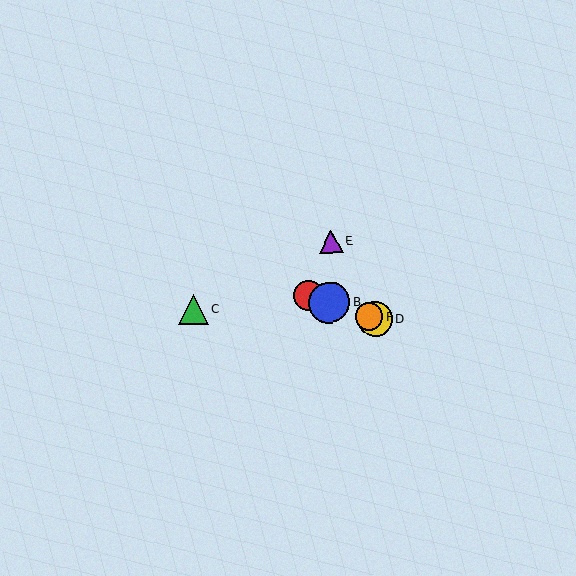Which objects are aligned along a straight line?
Objects A, B, D, F are aligned along a straight line.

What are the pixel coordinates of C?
Object C is at (194, 309).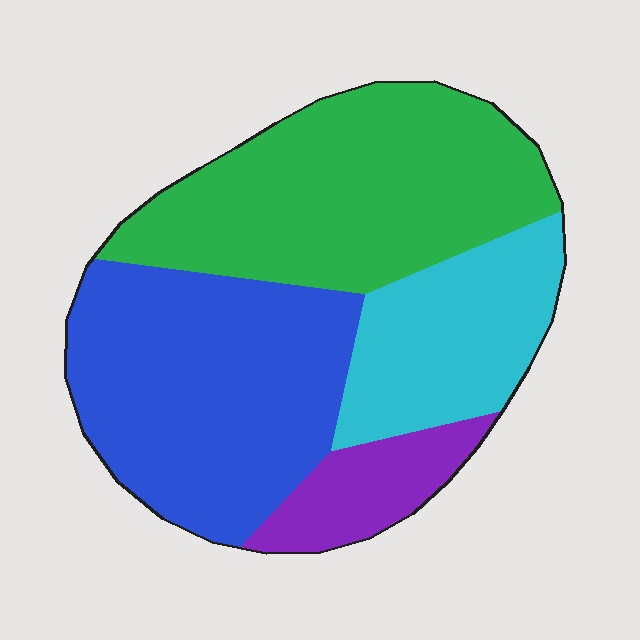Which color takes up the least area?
Purple, at roughly 10%.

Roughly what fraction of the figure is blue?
Blue covers 36% of the figure.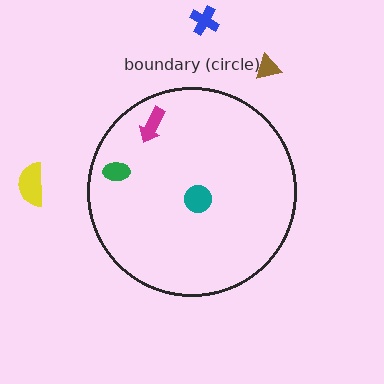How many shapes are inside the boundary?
3 inside, 3 outside.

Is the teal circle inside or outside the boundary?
Inside.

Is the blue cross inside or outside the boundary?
Outside.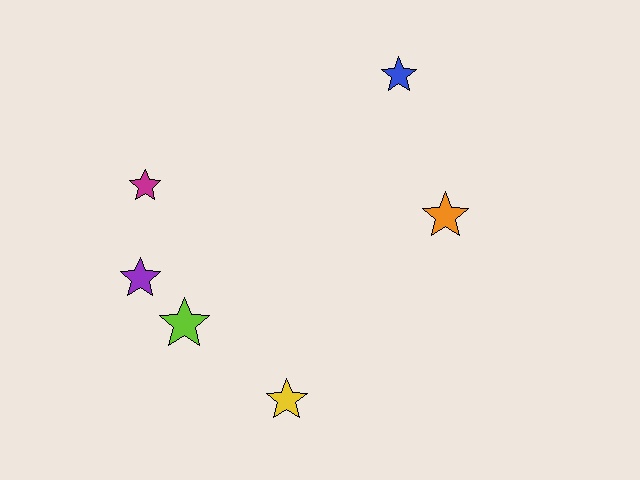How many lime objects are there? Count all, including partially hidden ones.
There is 1 lime object.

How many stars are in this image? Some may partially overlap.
There are 6 stars.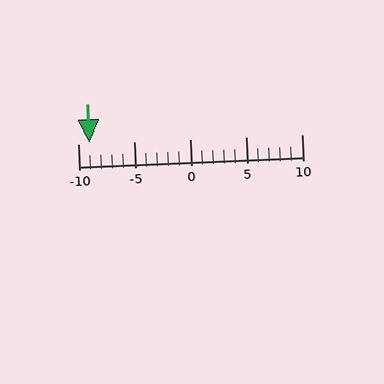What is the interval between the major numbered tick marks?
The major tick marks are spaced 5 units apart.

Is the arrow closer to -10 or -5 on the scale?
The arrow is closer to -10.